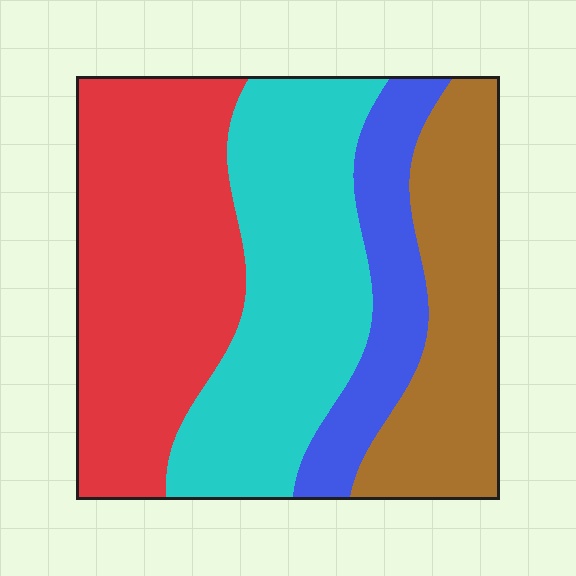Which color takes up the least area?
Blue, at roughly 15%.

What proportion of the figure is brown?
Brown covers roughly 20% of the figure.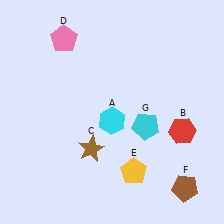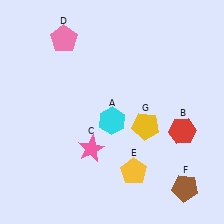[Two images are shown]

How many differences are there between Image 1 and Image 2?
There are 2 differences between the two images.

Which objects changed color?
C changed from brown to pink. G changed from cyan to yellow.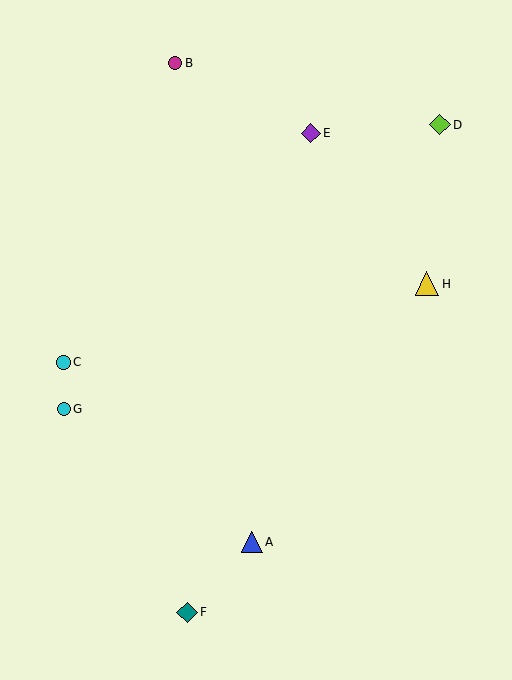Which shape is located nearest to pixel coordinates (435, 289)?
The yellow triangle (labeled H) at (427, 284) is nearest to that location.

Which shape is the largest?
The yellow triangle (labeled H) is the largest.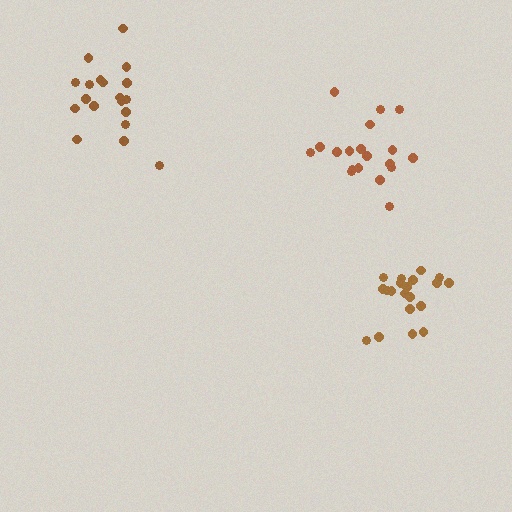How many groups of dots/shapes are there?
There are 3 groups.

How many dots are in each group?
Group 1: 19 dots, Group 2: 20 dots, Group 3: 19 dots (58 total).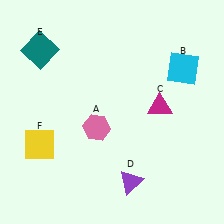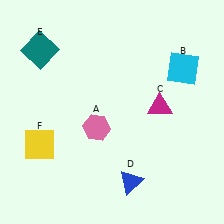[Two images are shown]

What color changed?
The triangle (D) changed from purple in Image 1 to blue in Image 2.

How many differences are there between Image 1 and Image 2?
There is 1 difference between the two images.